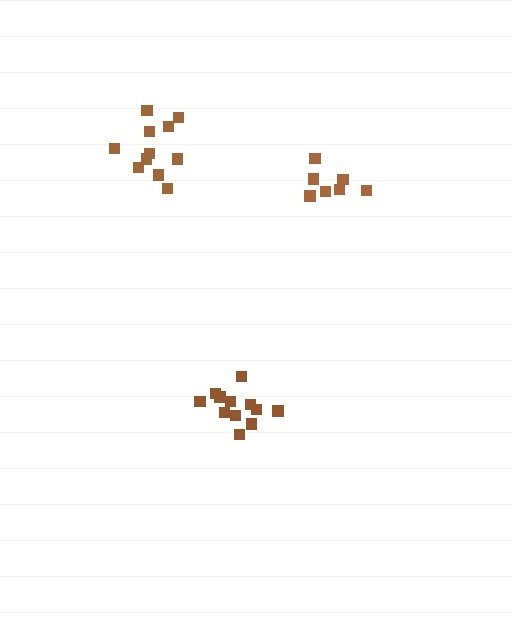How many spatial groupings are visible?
There are 3 spatial groupings.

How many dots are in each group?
Group 1: 7 dots, Group 2: 12 dots, Group 3: 11 dots (30 total).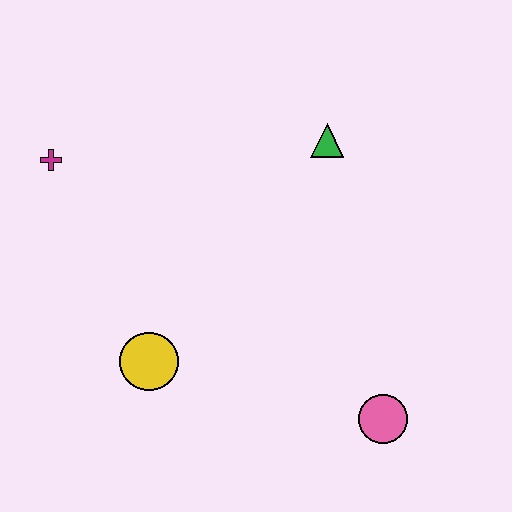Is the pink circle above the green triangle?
No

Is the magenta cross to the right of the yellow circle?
No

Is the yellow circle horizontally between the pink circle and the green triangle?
No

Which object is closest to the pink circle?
The yellow circle is closest to the pink circle.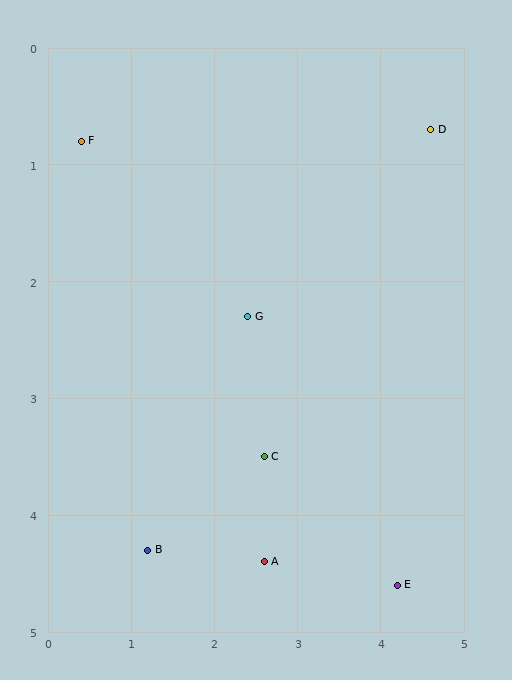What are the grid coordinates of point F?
Point F is at approximately (0.4, 0.8).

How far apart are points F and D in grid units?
Points F and D are about 4.2 grid units apart.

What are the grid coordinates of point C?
Point C is at approximately (2.6, 3.5).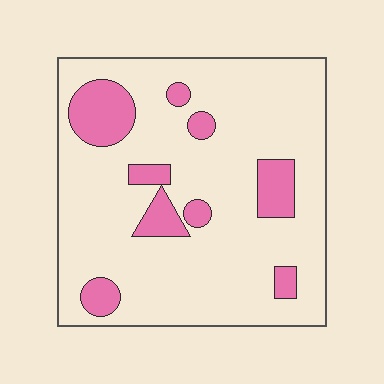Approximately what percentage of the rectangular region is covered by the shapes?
Approximately 15%.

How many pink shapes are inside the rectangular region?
9.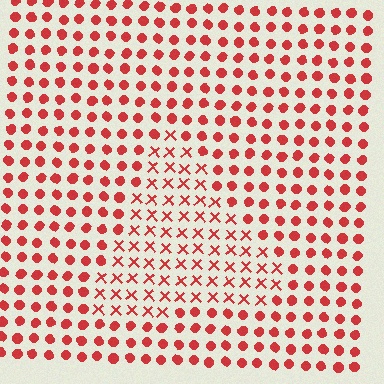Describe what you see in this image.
The image is filled with small red elements arranged in a uniform grid. A triangle-shaped region contains X marks, while the surrounding area contains circles. The boundary is defined purely by the change in element shape.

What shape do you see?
I see a triangle.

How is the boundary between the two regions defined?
The boundary is defined by a change in element shape: X marks inside vs. circles outside. All elements share the same color and spacing.